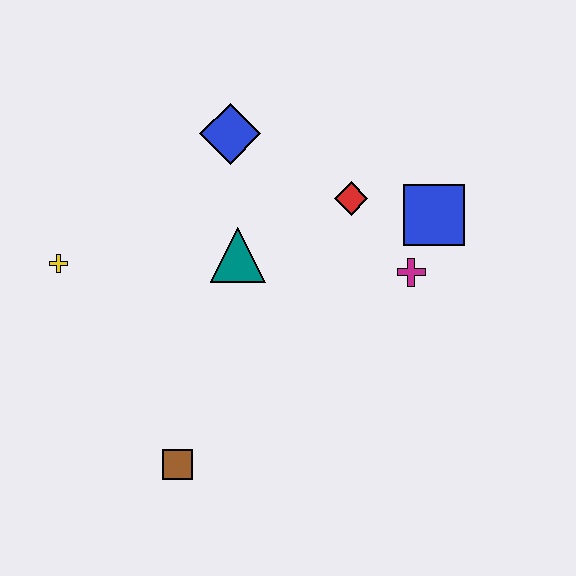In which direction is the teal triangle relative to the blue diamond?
The teal triangle is below the blue diamond.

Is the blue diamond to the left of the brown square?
No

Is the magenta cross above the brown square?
Yes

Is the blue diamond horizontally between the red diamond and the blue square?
No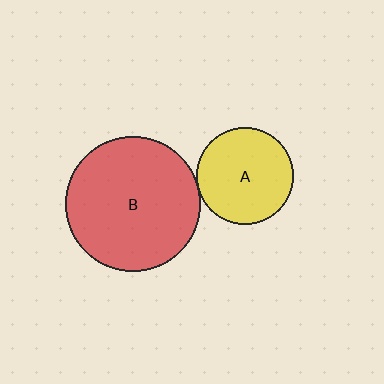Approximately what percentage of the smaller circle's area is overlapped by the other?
Approximately 5%.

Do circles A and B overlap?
Yes.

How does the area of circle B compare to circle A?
Approximately 1.9 times.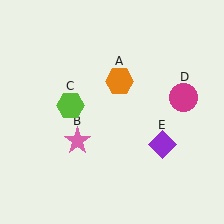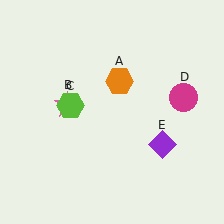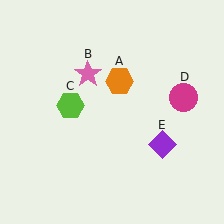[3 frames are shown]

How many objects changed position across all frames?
1 object changed position: pink star (object B).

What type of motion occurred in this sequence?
The pink star (object B) rotated clockwise around the center of the scene.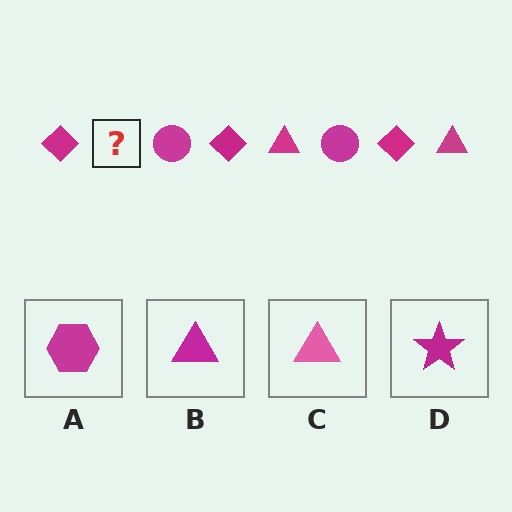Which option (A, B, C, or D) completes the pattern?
B.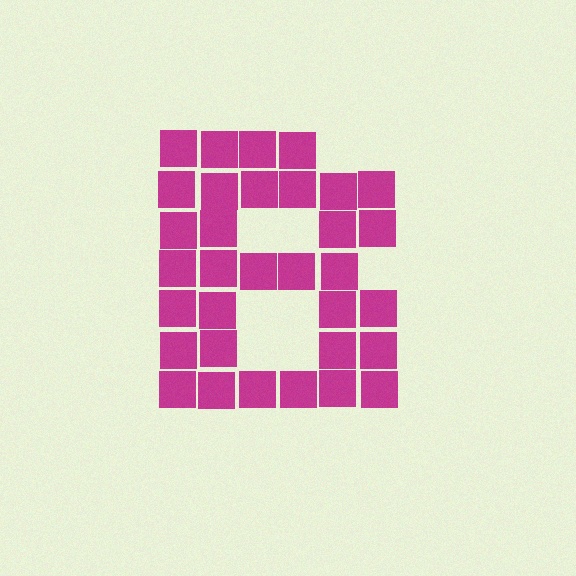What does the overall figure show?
The overall figure shows the letter B.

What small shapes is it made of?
It is made of small squares.